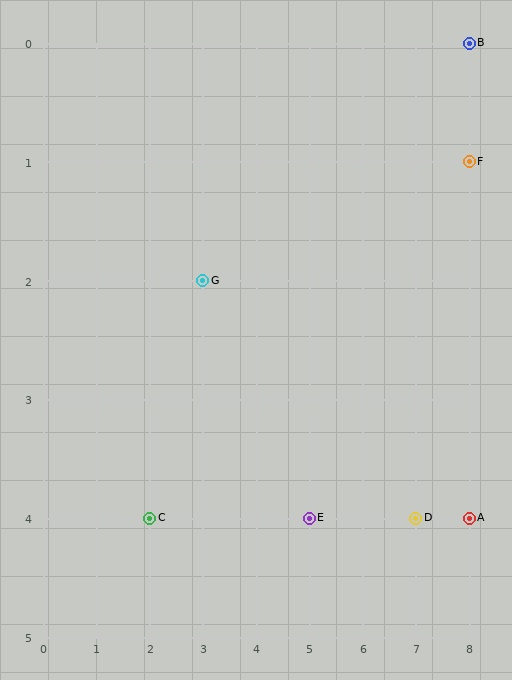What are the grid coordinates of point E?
Point E is at grid coordinates (5, 4).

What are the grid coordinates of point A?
Point A is at grid coordinates (8, 4).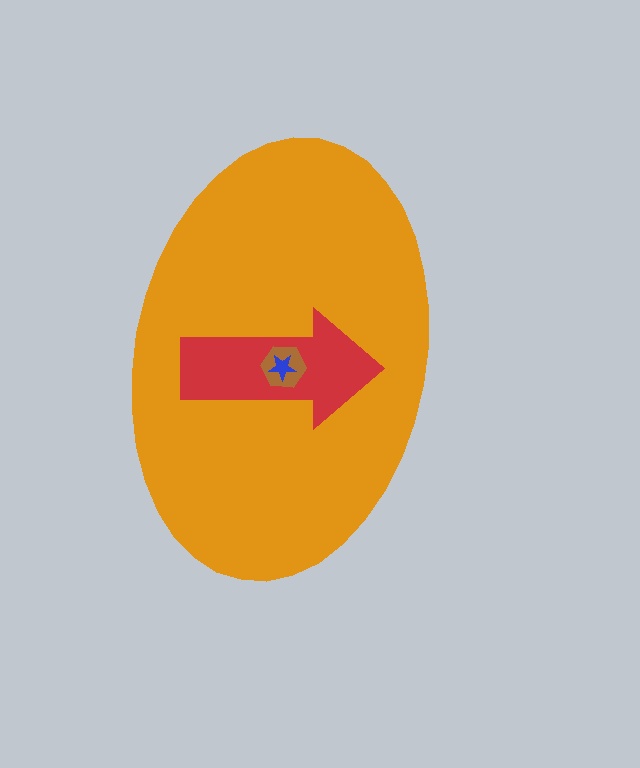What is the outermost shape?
The orange ellipse.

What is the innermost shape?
The blue star.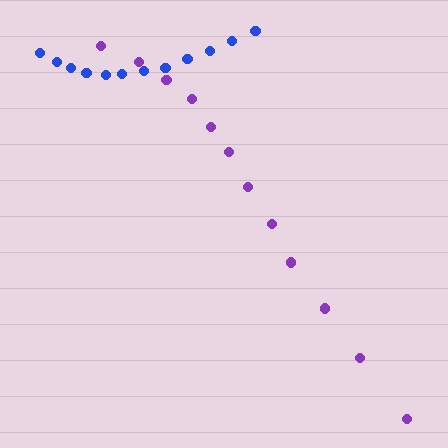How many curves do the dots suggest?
There are 2 distinct paths.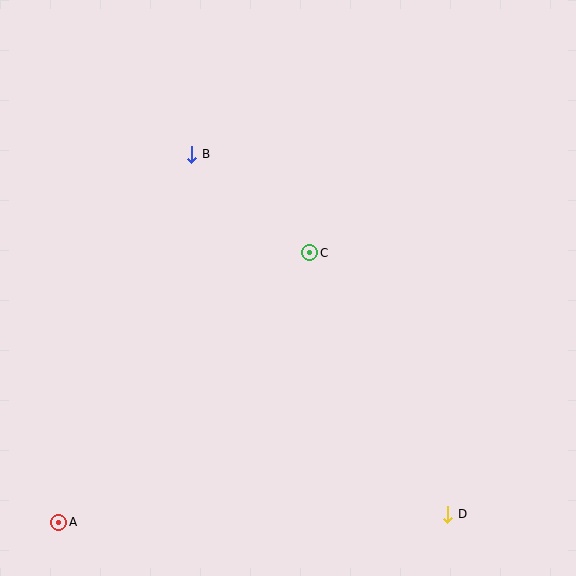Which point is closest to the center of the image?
Point C at (310, 253) is closest to the center.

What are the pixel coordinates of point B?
Point B is at (192, 154).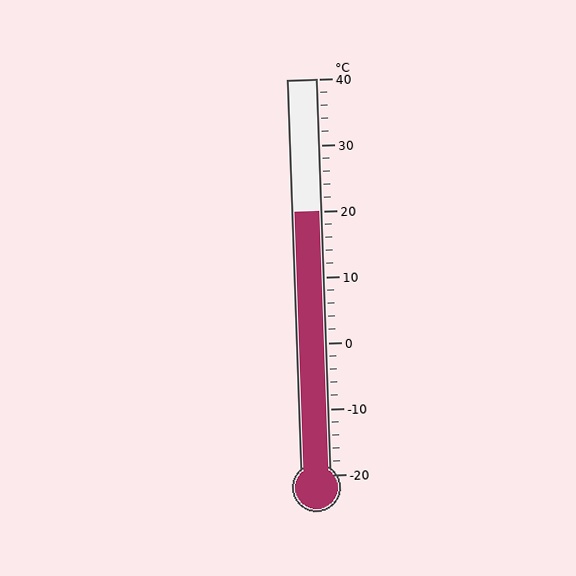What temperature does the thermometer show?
The thermometer shows approximately 20°C.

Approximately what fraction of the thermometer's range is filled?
The thermometer is filled to approximately 65% of its range.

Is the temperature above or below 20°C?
The temperature is at 20°C.